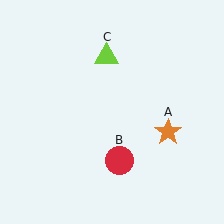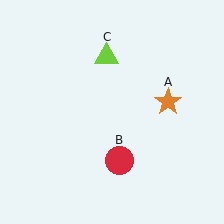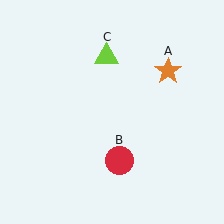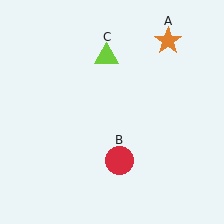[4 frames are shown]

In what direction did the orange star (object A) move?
The orange star (object A) moved up.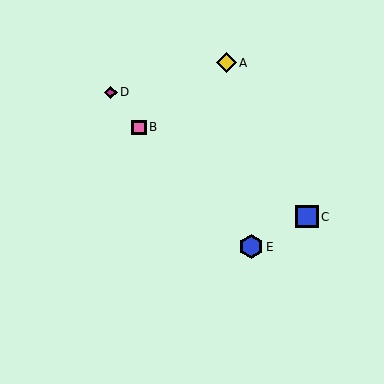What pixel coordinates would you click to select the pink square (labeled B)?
Click at (139, 127) to select the pink square B.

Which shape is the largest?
The blue hexagon (labeled E) is the largest.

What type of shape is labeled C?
Shape C is a blue square.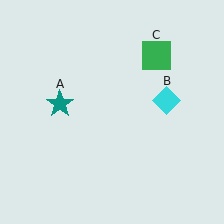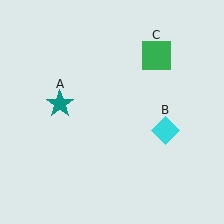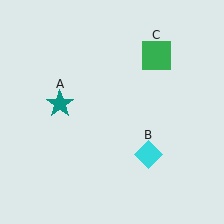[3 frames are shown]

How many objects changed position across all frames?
1 object changed position: cyan diamond (object B).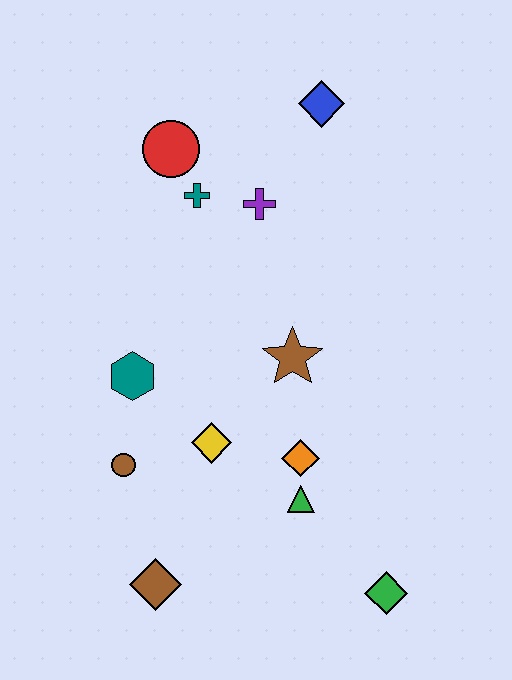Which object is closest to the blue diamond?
The purple cross is closest to the blue diamond.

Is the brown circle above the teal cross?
No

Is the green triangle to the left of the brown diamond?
No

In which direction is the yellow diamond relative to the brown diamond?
The yellow diamond is above the brown diamond.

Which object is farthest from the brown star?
The brown diamond is farthest from the brown star.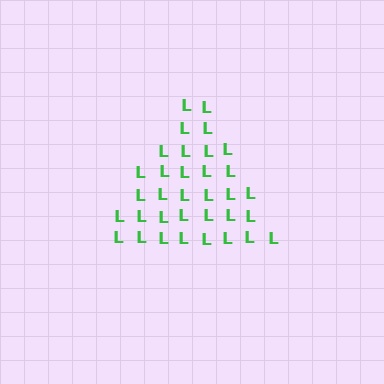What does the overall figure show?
The overall figure shows a triangle.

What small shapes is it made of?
It is made of small letter L's.